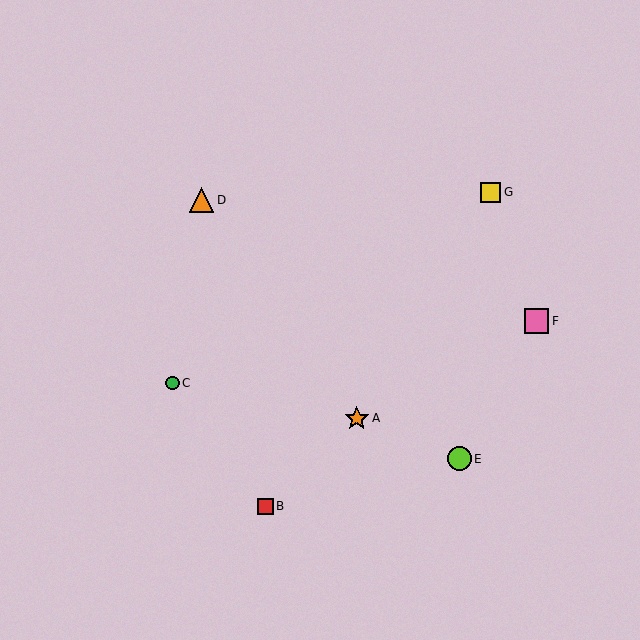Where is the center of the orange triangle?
The center of the orange triangle is at (202, 200).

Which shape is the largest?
The pink square (labeled F) is the largest.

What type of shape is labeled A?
Shape A is an orange star.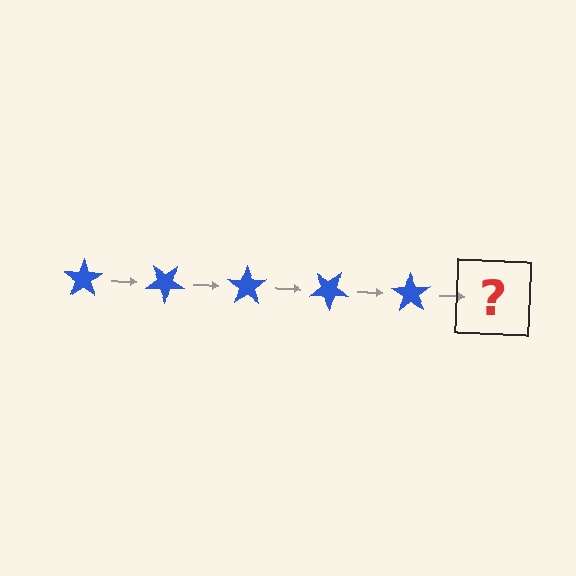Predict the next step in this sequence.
The next step is a blue star rotated 175 degrees.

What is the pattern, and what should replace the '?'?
The pattern is that the star rotates 35 degrees each step. The '?' should be a blue star rotated 175 degrees.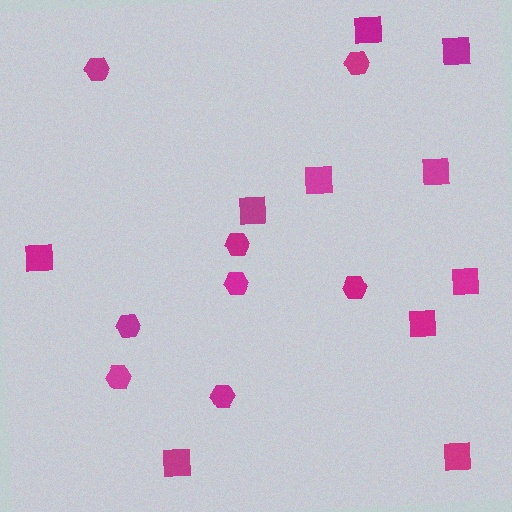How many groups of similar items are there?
There are 2 groups: one group of squares (10) and one group of hexagons (8).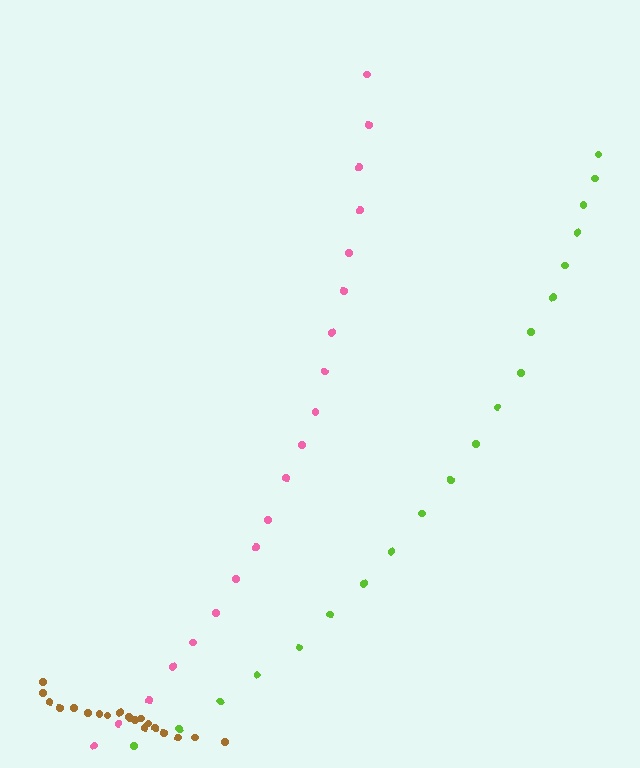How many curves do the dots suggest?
There are 3 distinct paths.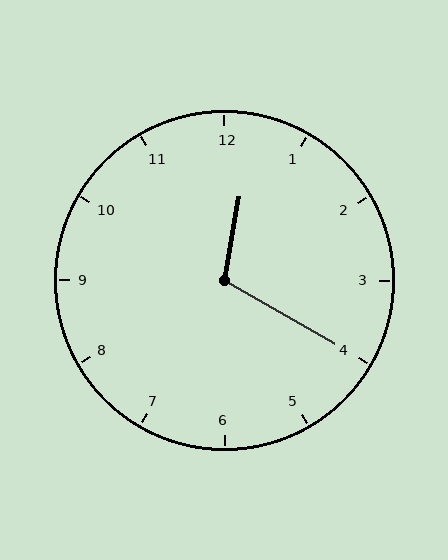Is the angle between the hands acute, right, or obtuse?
It is obtuse.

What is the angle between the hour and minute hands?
Approximately 110 degrees.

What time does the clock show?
12:20.